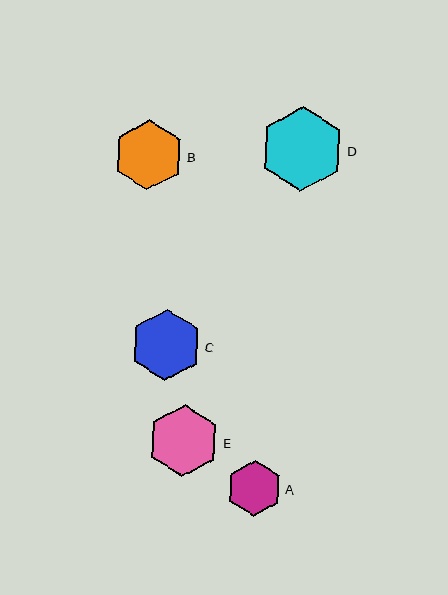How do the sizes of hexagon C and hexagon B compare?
Hexagon C and hexagon B are approximately the same size.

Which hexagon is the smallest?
Hexagon A is the smallest with a size of approximately 56 pixels.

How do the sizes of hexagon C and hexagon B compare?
Hexagon C and hexagon B are approximately the same size.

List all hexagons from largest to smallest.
From largest to smallest: D, E, C, B, A.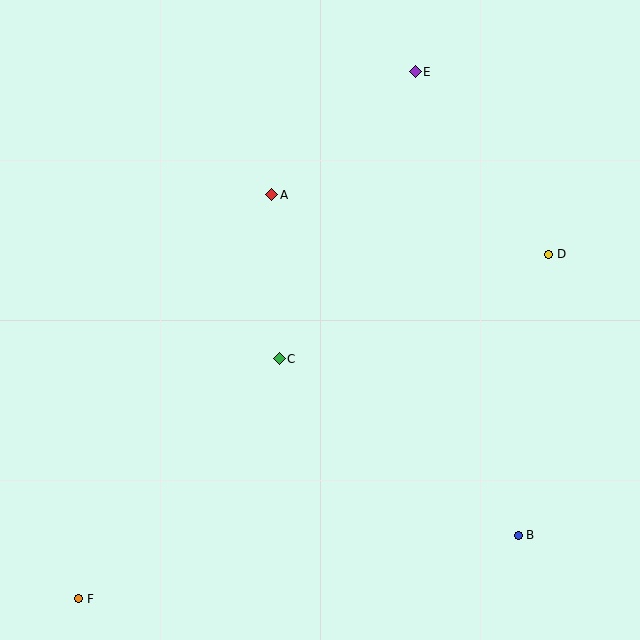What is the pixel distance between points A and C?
The distance between A and C is 164 pixels.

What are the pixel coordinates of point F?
Point F is at (79, 599).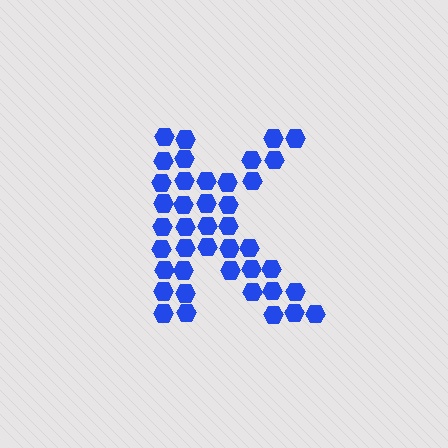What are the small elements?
The small elements are hexagons.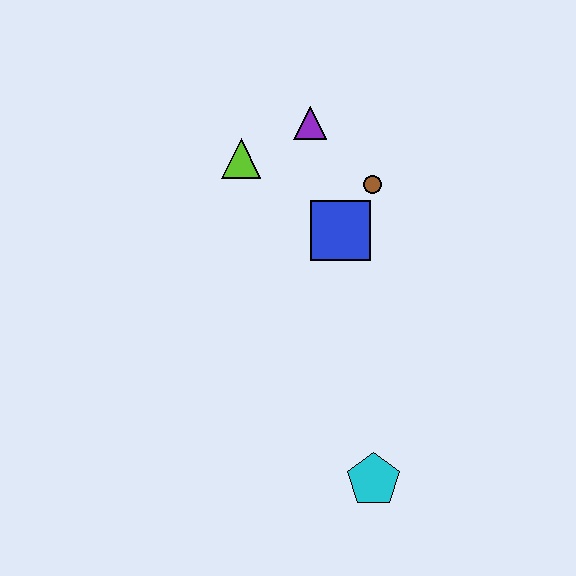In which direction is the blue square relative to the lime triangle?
The blue square is to the right of the lime triangle.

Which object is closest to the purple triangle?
The lime triangle is closest to the purple triangle.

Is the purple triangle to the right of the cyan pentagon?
No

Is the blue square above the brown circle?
No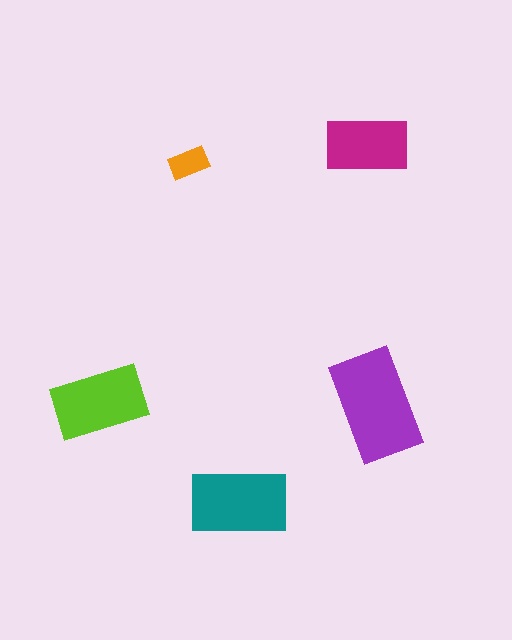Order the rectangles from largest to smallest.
the purple one, the teal one, the lime one, the magenta one, the orange one.